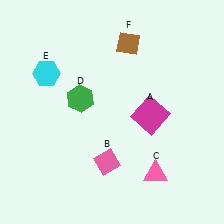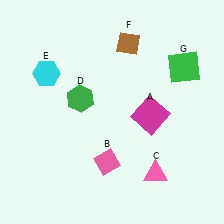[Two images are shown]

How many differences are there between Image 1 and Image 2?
There is 1 difference between the two images.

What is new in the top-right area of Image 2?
A green square (G) was added in the top-right area of Image 2.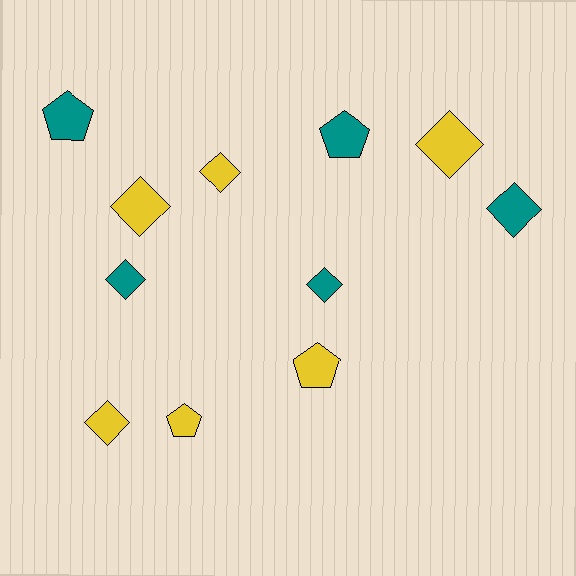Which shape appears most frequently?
Diamond, with 7 objects.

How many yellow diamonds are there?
There are 4 yellow diamonds.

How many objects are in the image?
There are 11 objects.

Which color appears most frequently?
Yellow, with 6 objects.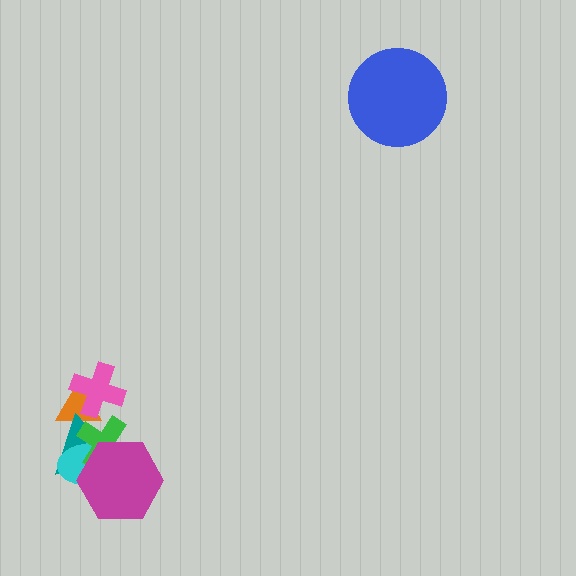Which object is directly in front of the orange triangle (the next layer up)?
The teal triangle is directly in front of the orange triangle.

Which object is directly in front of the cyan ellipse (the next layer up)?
The green cross is directly in front of the cyan ellipse.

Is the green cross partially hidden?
Yes, it is partially covered by another shape.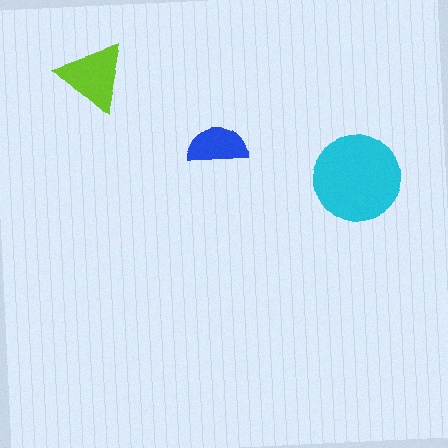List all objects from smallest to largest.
The blue semicircle, the lime triangle, the cyan circle.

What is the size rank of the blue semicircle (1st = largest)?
3rd.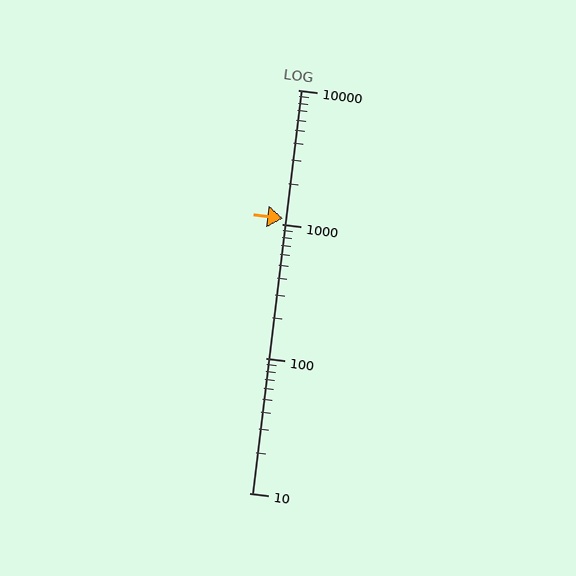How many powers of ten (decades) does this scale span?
The scale spans 3 decades, from 10 to 10000.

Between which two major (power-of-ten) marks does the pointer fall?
The pointer is between 1000 and 10000.